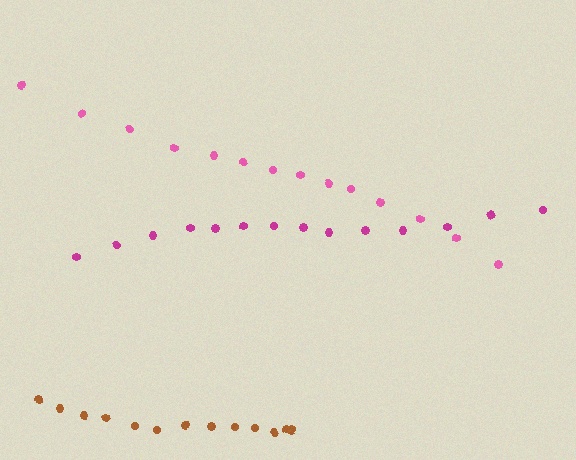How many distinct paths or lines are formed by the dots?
There are 3 distinct paths.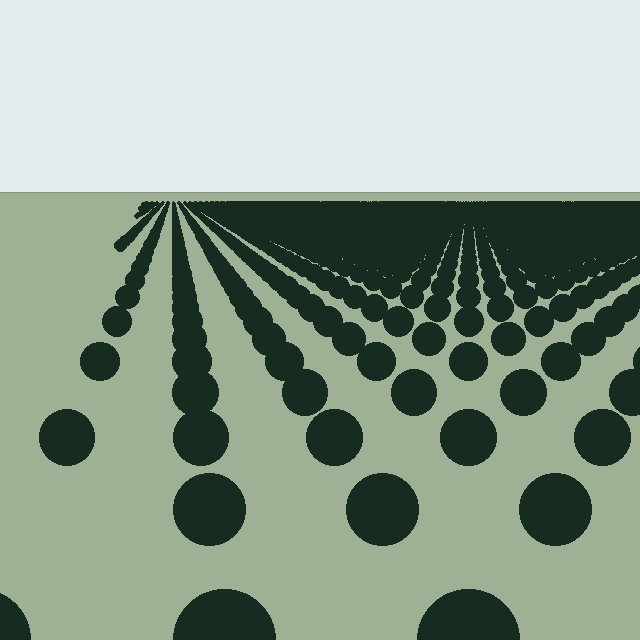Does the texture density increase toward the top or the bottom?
Density increases toward the top.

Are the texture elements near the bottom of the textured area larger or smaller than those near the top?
Larger. Near the bottom, elements are closer to the viewer and appear at a bigger on-screen size.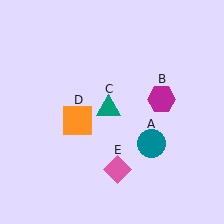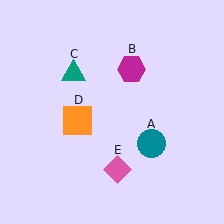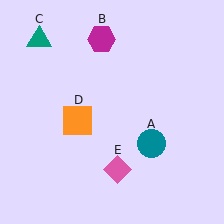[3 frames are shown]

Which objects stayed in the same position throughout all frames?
Teal circle (object A) and orange square (object D) and pink diamond (object E) remained stationary.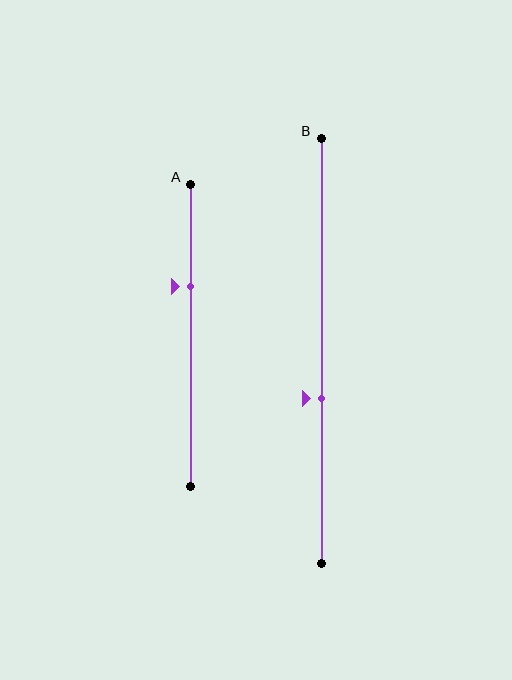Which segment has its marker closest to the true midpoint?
Segment B has its marker closest to the true midpoint.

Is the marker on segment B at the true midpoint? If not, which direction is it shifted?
No, the marker on segment B is shifted downward by about 11% of the segment length.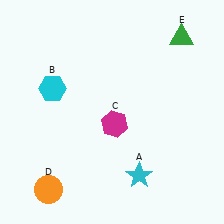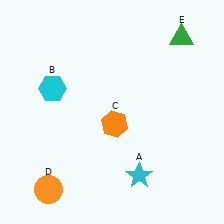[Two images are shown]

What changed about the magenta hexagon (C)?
In Image 1, C is magenta. In Image 2, it changed to orange.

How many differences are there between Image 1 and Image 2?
There is 1 difference between the two images.